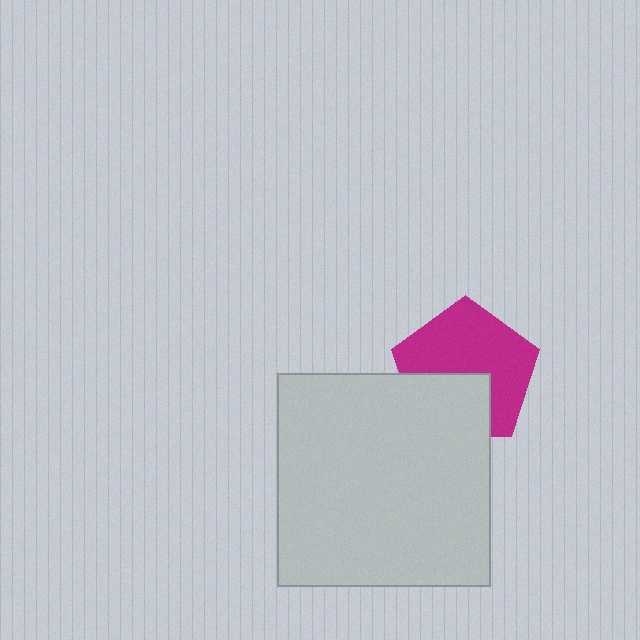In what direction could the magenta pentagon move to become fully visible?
The magenta pentagon could move up. That would shift it out from behind the light gray square entirely.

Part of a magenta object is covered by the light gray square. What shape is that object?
It is a pentagon.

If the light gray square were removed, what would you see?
You would see the complete magenta pentagon.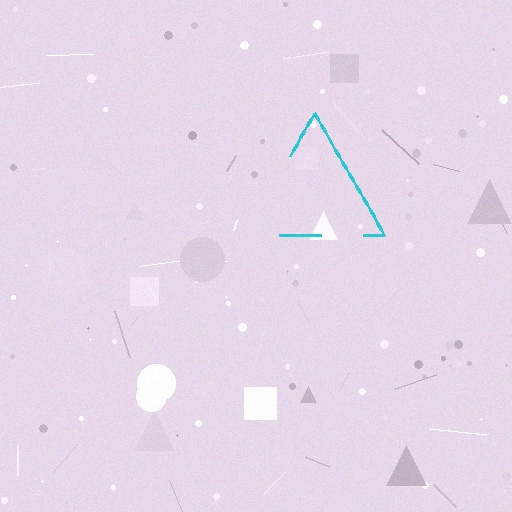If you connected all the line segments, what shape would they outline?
They would outline a triangle.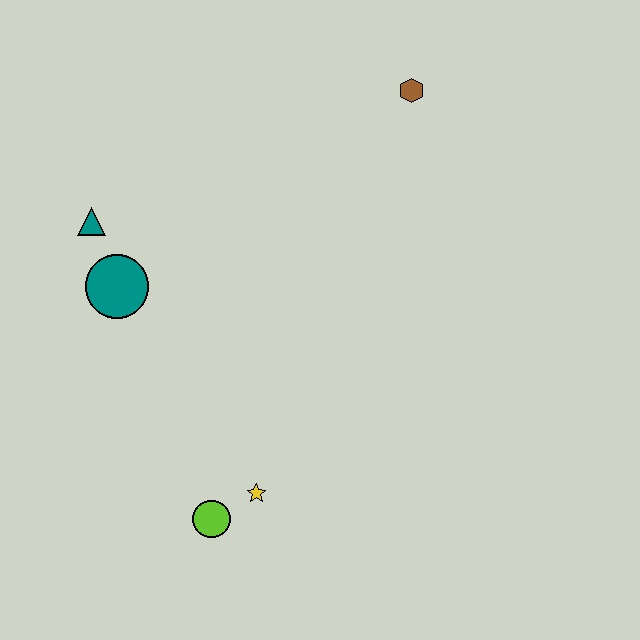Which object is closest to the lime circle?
The yellow star is closest to the lime circle.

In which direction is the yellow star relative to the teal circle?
The yellow star is below the teal circle.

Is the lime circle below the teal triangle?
Yes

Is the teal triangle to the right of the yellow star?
No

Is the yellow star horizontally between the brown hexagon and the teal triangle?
Yes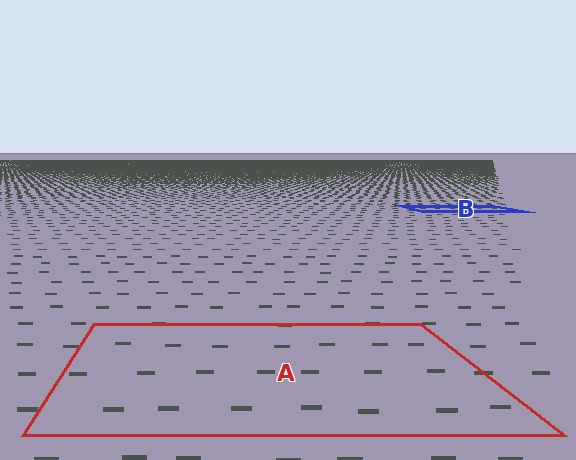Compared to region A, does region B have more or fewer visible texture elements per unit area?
Region B has more texture elements per unit area — they are packed more densely because it is farther away.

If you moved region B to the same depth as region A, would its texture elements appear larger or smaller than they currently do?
They would appear larger. At a closer depth, the same texture elements are projected at a bigger on-screen size.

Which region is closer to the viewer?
Region A is closer. The texture elements there are larger and more spread out.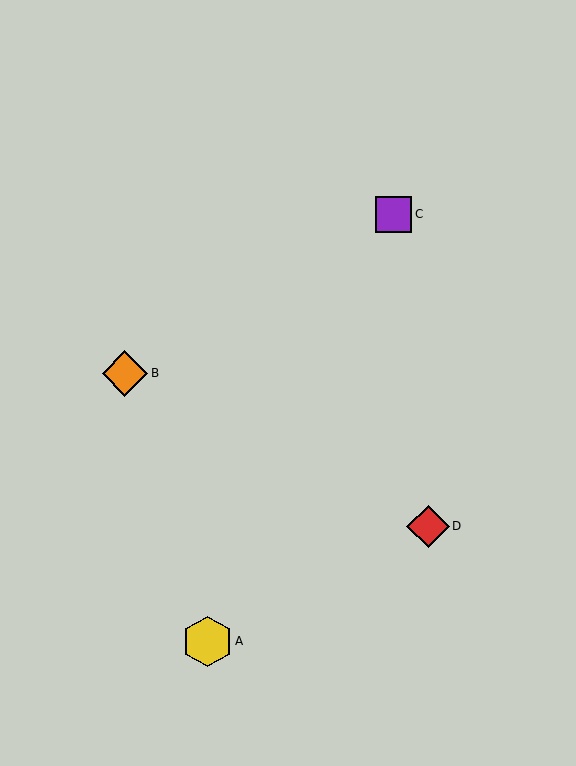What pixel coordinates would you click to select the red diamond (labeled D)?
Click at (428, 526) to select the red diamond D.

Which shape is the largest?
The yellow hexagon (labeled A) is the largest.